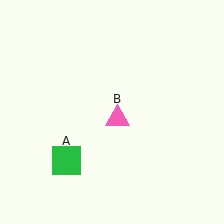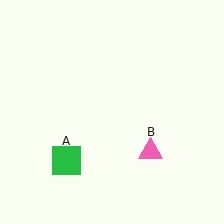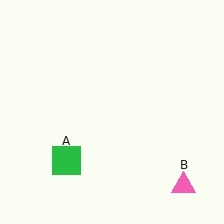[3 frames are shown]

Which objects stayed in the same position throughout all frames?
Green square (object A) remained stationary.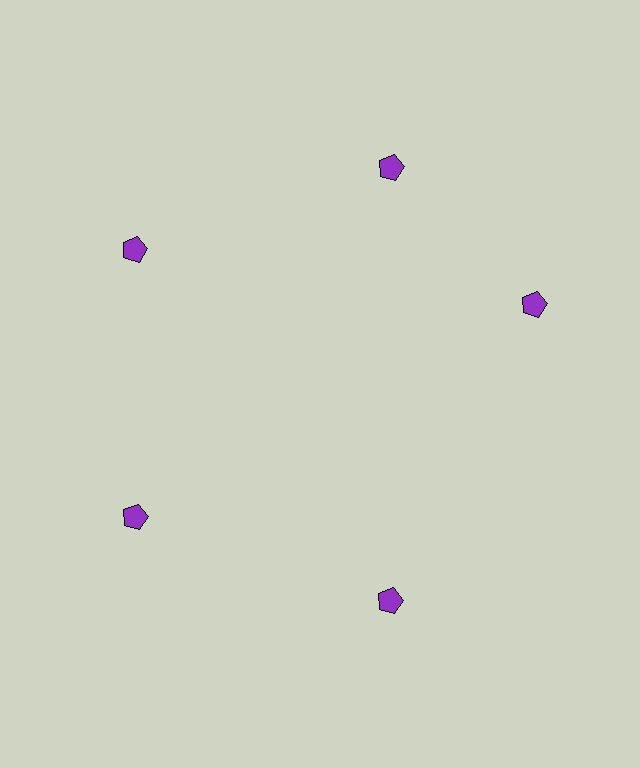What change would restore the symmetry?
The symmetry would be restored by rotating it back into even spacing with its neighbors so that all 5 pentagons sit at equal angles and equal distance from the center.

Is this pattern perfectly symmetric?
No. The 5 purple pentagons are arranged in a ring, but one element near the 3 o'clock position is rotated out of alignment along the ring, breaking the 5-fold rotational symmetry.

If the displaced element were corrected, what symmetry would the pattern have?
It would have 5-fold rotational symmetry — the pattern would map onto itself every 72 degrees.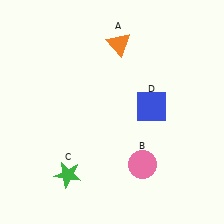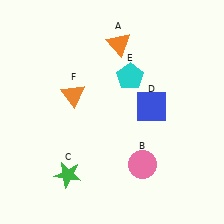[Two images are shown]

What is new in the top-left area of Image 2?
An orange triangle (F) was added in the top-left area of Image 2.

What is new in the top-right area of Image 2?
A cyan pentagon (E) was added in the top-right area of Image 2.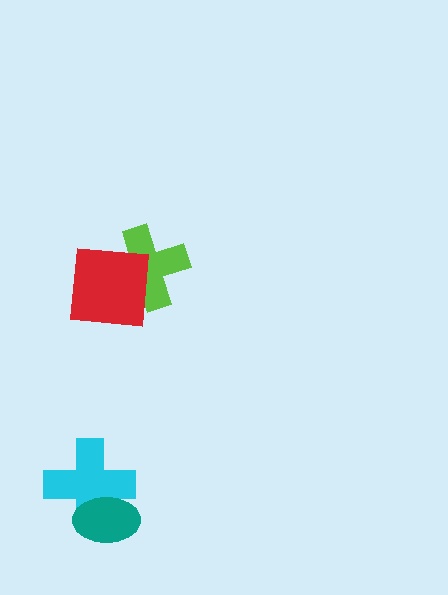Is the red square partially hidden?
No, no other shape covers it.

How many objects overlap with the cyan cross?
1 object overlaps with the cyan cross.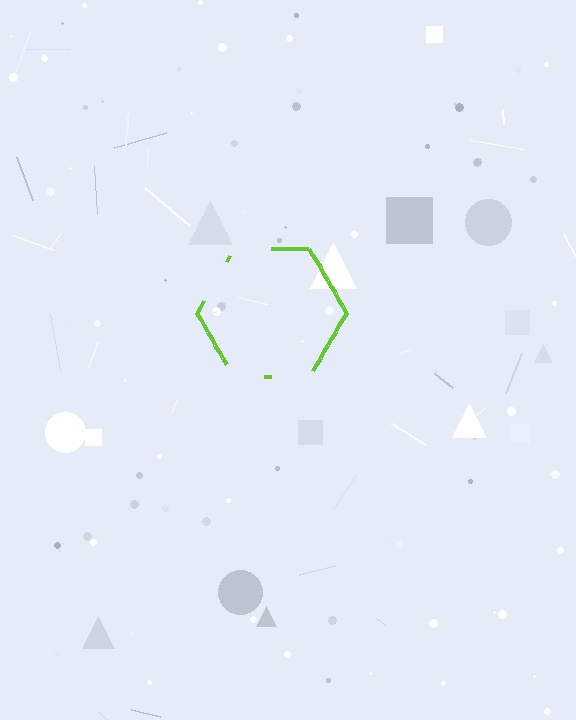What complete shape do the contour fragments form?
The contour fragments form a hexagon.